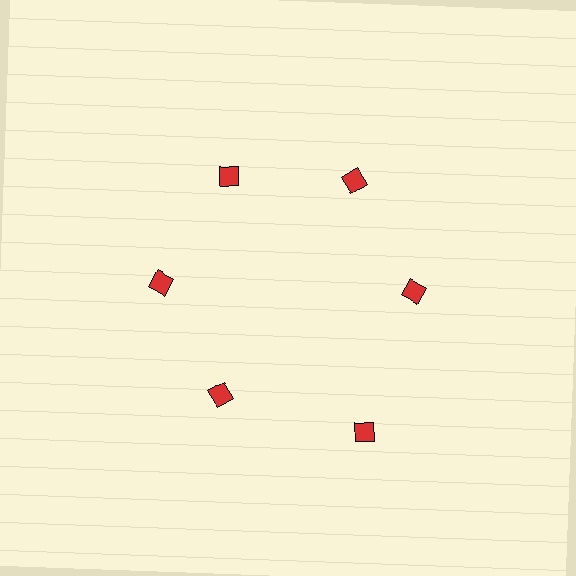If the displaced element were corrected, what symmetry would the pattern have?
It would have 6-fold rotational symmetry — the pattern would map onto itself every 60 degrees.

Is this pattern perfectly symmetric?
No. The 6 red diamonds are arranged in a ring, but one element near the 5 o'clock position is pushed outward from the center, breaking the 6-fold rotational symmetry.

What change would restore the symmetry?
The symmetry would be restored by moving it inward, back onto the ring so that all 6 diamonds sit at equal angles and equal distance from the center.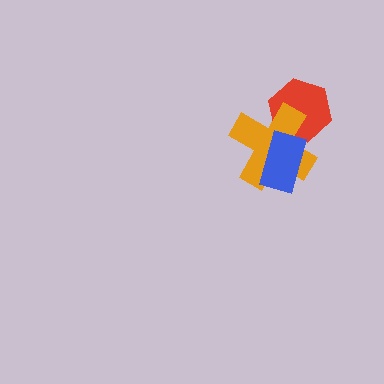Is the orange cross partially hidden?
Yes, it is partially covered by another shape.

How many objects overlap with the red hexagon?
2 objects overlap with the red hexagon.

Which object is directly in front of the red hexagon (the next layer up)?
The orange cross is directly in front of the red hexagon.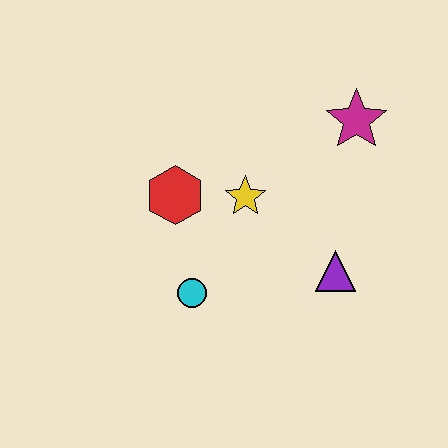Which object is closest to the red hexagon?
The yellow star is closest to the red hexagon.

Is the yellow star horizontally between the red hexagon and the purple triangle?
Yes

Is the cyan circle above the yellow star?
No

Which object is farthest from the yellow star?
The magenta star is farthest from the yellow star.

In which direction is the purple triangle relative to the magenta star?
The purple triangle is below the magenta star.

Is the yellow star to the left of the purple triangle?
Yes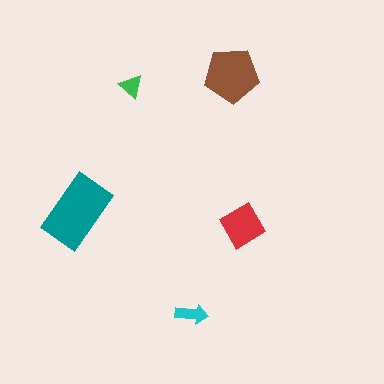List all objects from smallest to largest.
The green triangle, the cyan arrow, the red diamond, the brown pentagon, the teal rectangle.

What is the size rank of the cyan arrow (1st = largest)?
4th.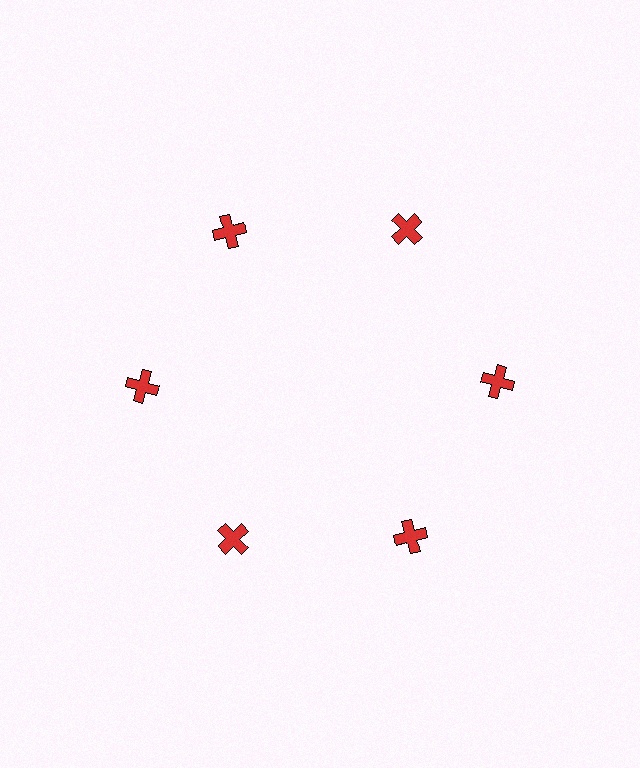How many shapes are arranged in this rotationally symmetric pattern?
There are 6 shapes, arranged in 6 groups of 1.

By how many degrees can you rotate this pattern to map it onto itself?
The pattern maps onto itself every 60 degrees of rotation.